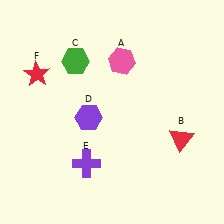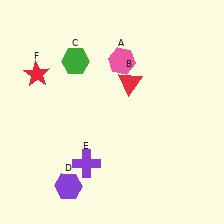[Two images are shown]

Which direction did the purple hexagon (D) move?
The purple hexagon (D) moved down.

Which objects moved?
The objects that moved are: the red triangle (B), the purple hexagon (D).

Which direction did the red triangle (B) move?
The red triangle (B) moved up.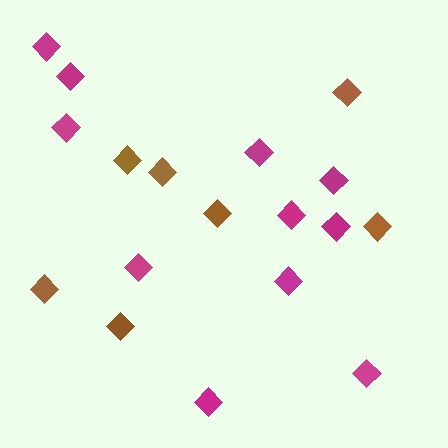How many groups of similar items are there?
There are 2 groups: one group of magenta diamonds (11) and one group of brown diamonds (7).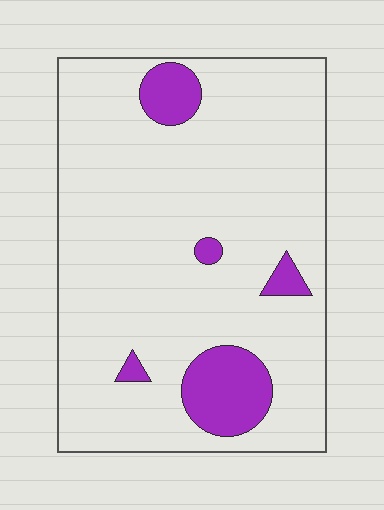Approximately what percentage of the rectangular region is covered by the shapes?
Approximately 10%.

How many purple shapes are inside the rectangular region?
5.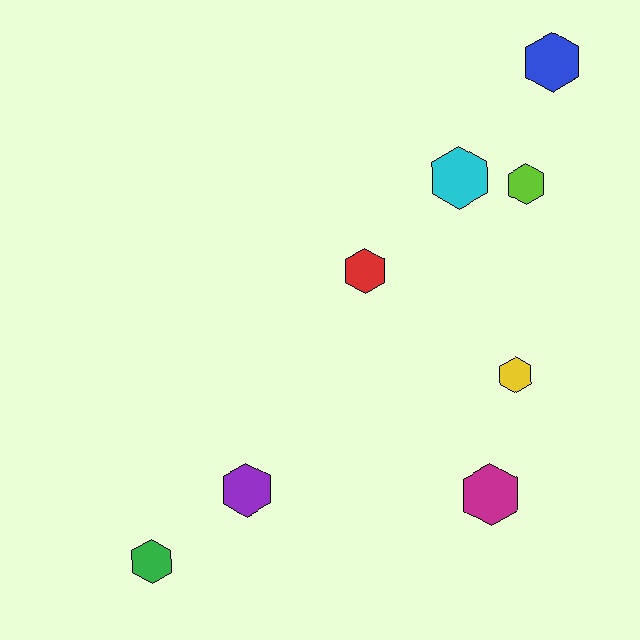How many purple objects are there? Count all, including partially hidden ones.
There is 1 purple object.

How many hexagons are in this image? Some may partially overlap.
There are 8 hexagons.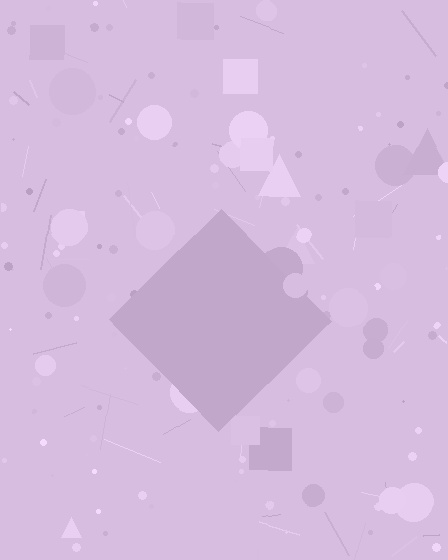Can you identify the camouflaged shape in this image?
The camouflaged shape is a diamond.